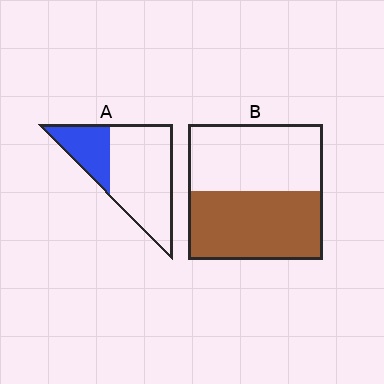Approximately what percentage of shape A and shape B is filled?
A is approximately 30% and B is approximately 50%.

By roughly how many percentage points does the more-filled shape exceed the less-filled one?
By roughly 20 percentage points (B over A).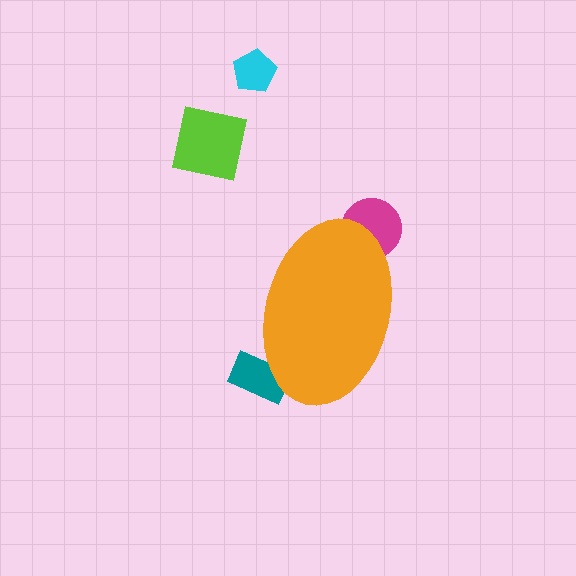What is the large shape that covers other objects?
An orange ellipse.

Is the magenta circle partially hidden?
Yes, the magenta circle is partially hidden behind the orange ellipse.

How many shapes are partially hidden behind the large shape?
2 shapes are partially hidden.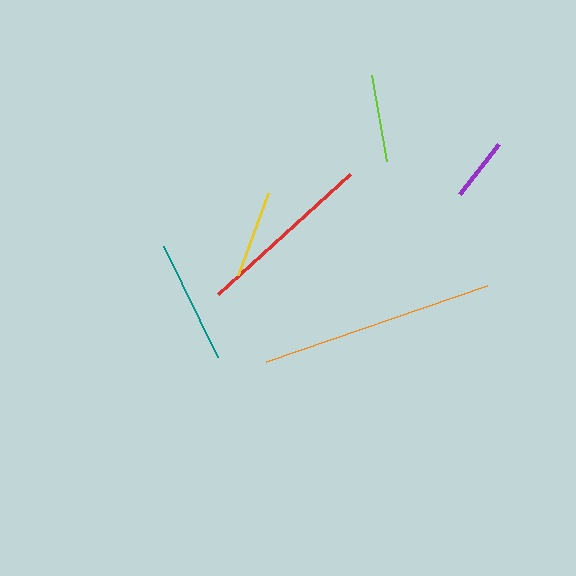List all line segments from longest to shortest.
From longest to shortest: orange, red, teal, yellow, lime, purple.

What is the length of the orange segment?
The orange segment is approximately 234 pixels long.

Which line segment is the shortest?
The purple line is the shortest at approximately 63 pixels.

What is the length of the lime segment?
The lime segment is approximately 87 pixels long.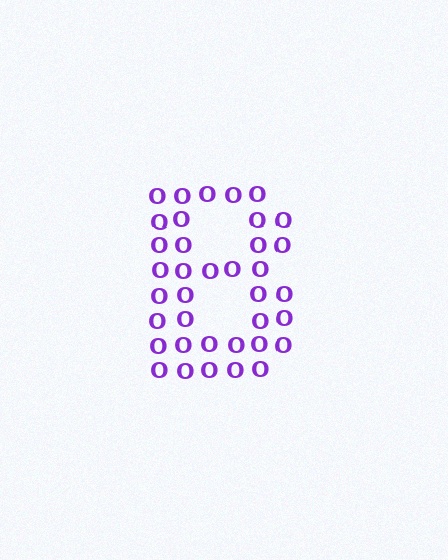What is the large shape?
The large shape is the letter B.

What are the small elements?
The small elements are letter O's.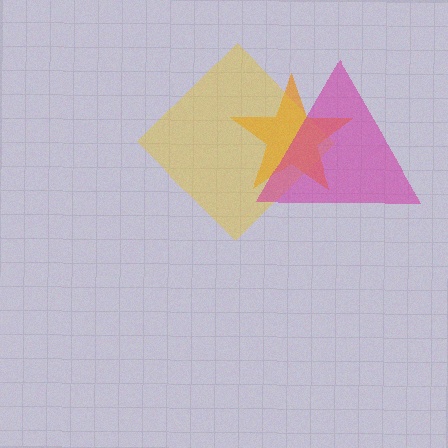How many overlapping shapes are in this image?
There are 3 overlapping shapes in the image.